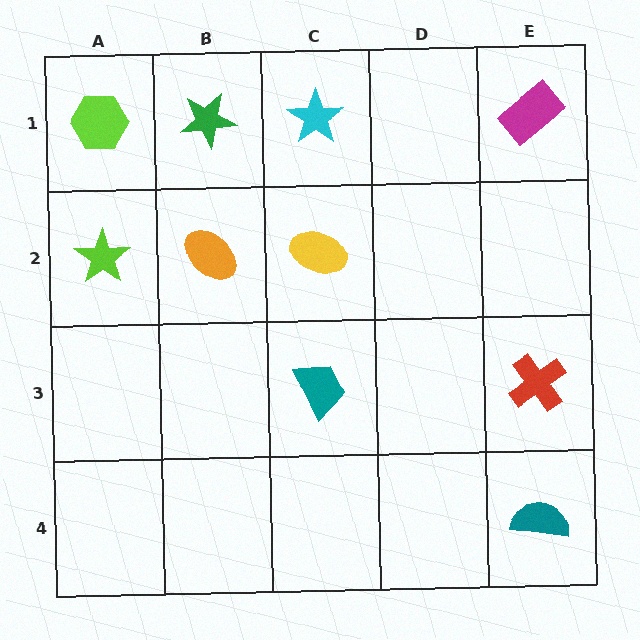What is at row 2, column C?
A yellow ellipse.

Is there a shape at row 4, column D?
No, that cell is empty.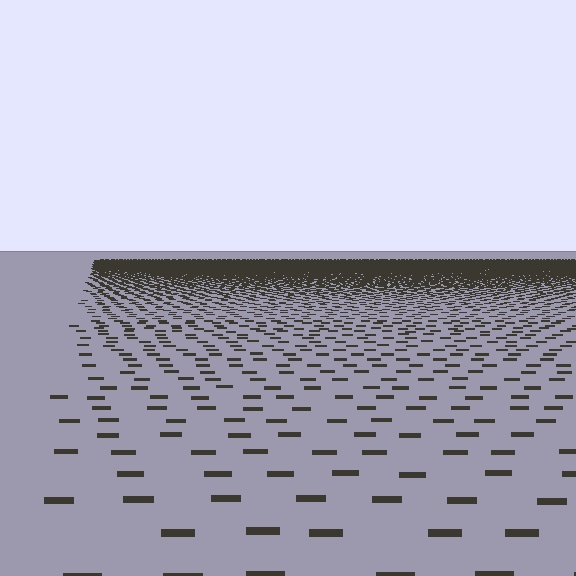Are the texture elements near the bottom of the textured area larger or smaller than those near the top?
Larger. Near the bottom, elements are closer to the viewer and appear at a bigger on-screen size.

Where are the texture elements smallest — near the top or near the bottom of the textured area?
Near the top.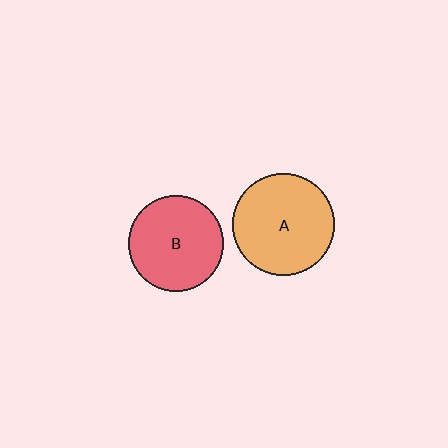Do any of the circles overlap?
No, none of the circles overlap.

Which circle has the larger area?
Circle A (orange).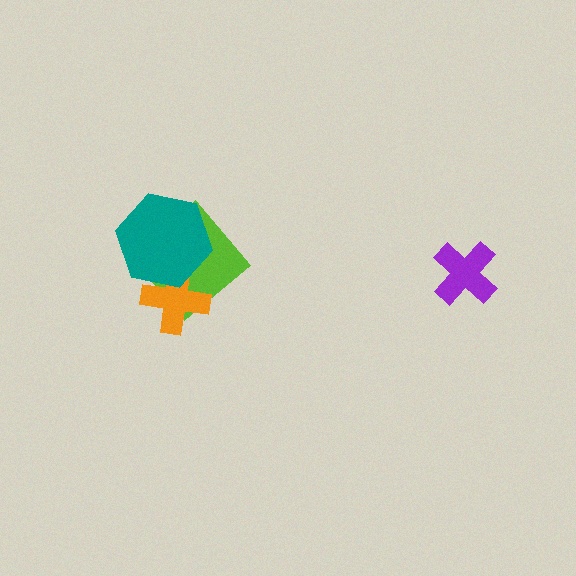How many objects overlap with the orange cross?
2 objects overlap with the orange cross.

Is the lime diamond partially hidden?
Yes, it is partially covered by another shape.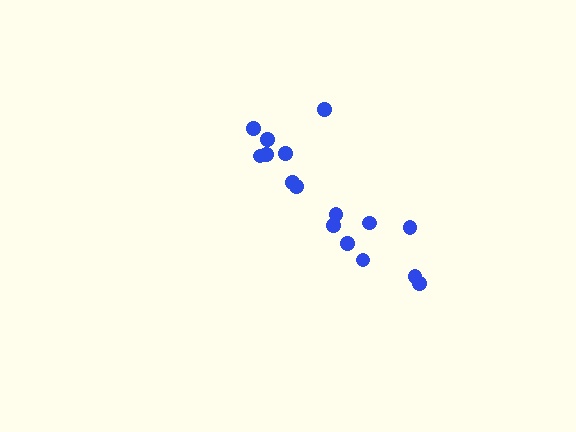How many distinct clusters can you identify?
There are 2 distinct clusters.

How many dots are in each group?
Group 1: 8 dots, Group 2: 8 dots (16 total).